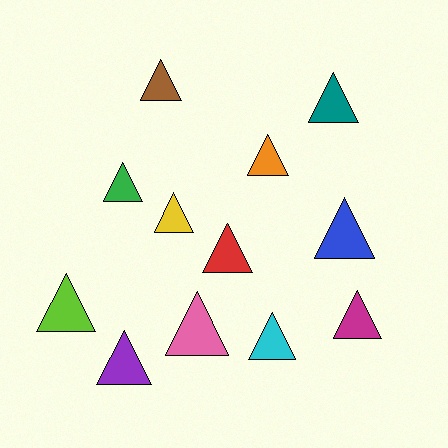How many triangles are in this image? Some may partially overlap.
There are 12 triangles.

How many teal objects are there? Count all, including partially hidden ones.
There is 1 teal object.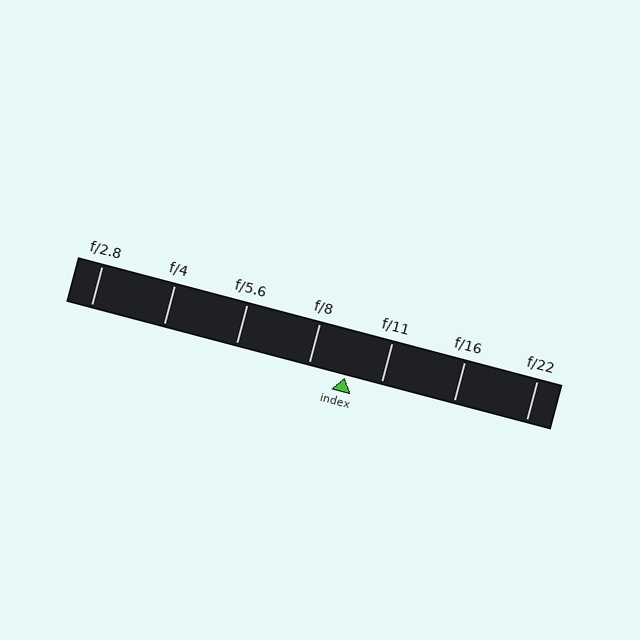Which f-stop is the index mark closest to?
The index mark is closest to f/11.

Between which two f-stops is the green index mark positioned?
The index mark is between f/8 and f/11.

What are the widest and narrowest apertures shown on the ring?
The widest aperture shown is f/2.8 and the narrowest is f/22.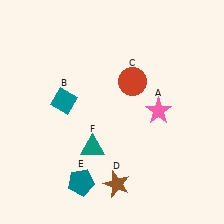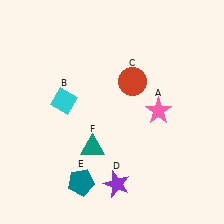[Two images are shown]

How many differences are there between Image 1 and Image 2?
There are 2 differences between the two images.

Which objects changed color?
B changed from teal to cyan. D changed from brown to purple.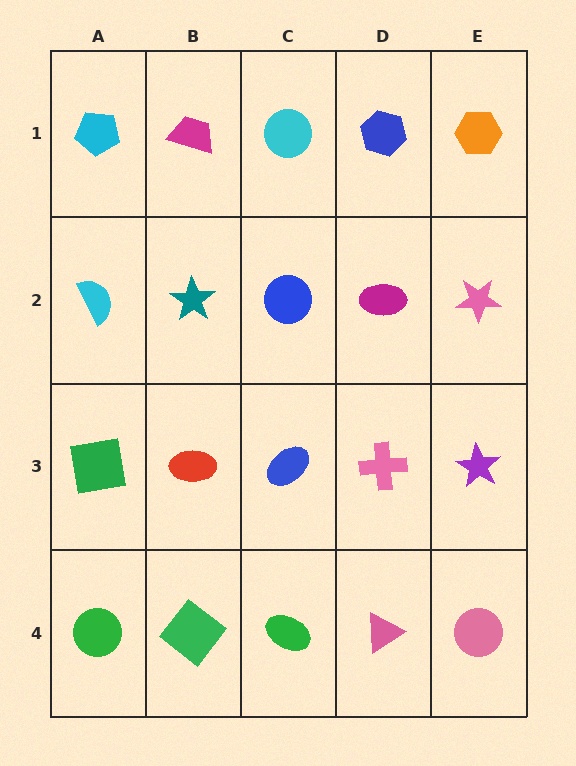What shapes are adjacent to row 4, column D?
A pink cross (row 3, column D), a green ellipse (row 4, column C), a pink circle (row 4, column E).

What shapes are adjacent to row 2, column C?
A cyan circle (row 1, column C), a blue ellipse (row 3, column C), a teal star (row 2, column B), a magenta ellipse (row 2, column D).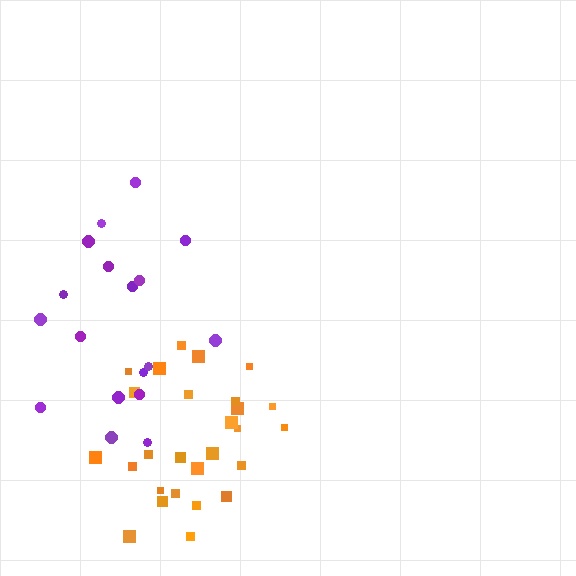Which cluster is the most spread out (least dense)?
Orange.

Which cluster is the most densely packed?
Purple.